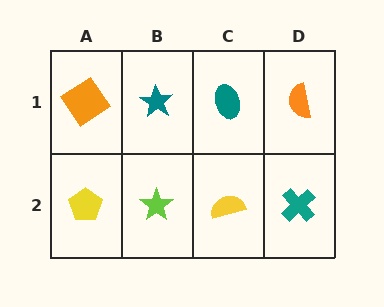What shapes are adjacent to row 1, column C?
A yellow semicircle (row 2, column C), a teal star (row 1, column B), an orange semicircle (row 1, column D).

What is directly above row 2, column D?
An orange semicircle.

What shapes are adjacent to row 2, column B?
A teal star (row 1, column B), a yellow pentagon (row 2, column A), a yellow semicircle (row 2, column C).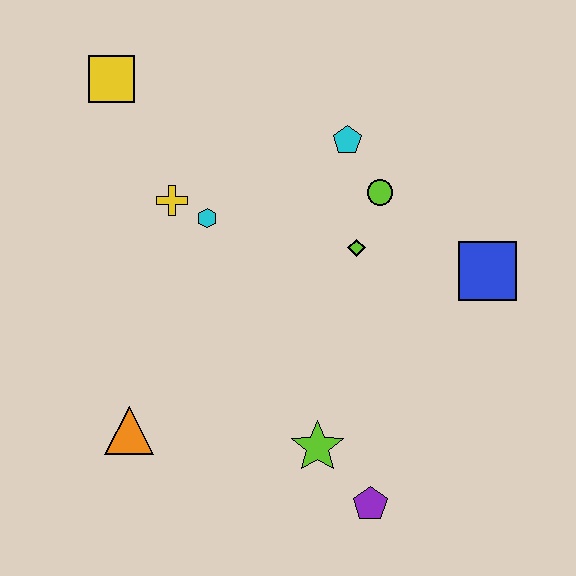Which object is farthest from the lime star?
The yellow square is farthest from the lime star.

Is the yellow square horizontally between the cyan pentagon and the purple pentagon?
No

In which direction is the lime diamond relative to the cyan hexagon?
The lime diamond is to the right of the cyan hexagon.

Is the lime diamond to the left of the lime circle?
Yes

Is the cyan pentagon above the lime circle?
Yes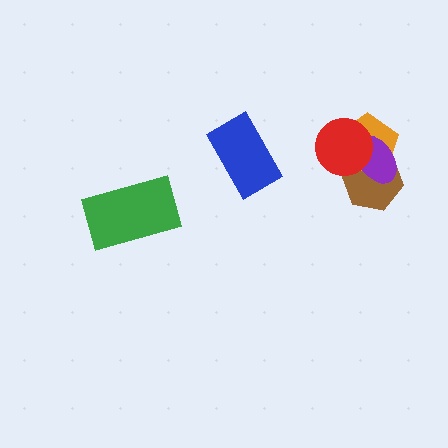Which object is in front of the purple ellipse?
The red circle is in front of the purple ellipse.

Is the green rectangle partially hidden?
No, no other shape covers it.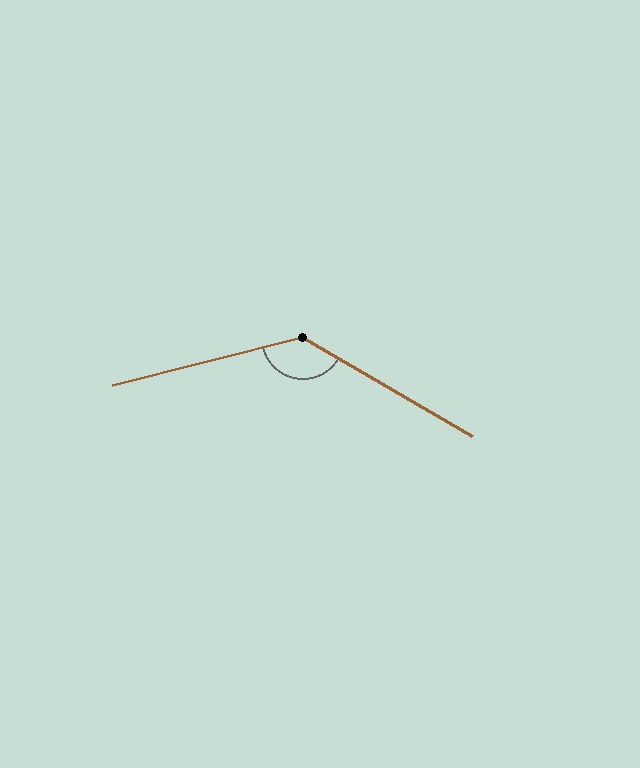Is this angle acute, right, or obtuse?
It is obtuse.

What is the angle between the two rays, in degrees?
Approximately 136 degrees.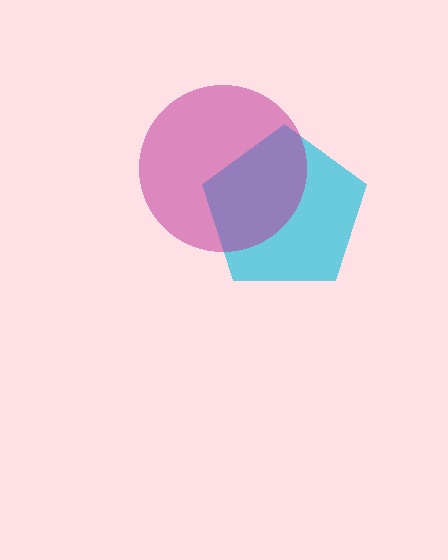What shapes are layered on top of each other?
The layered shapes are: a cyan pentagon, a magenta circle.